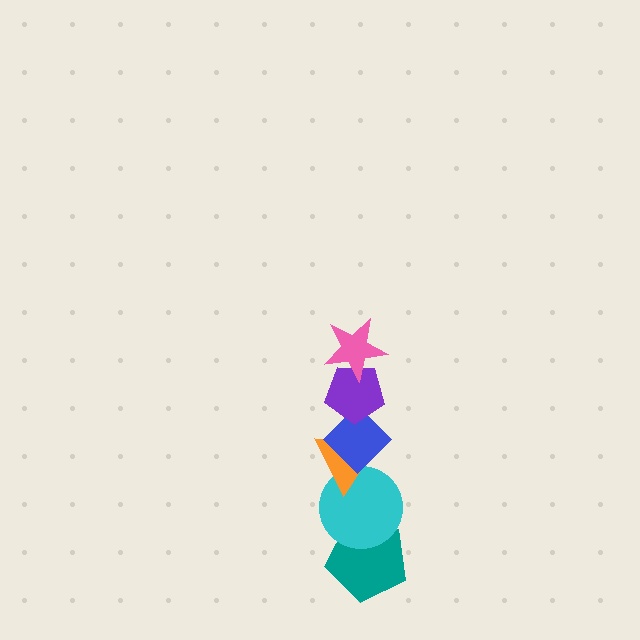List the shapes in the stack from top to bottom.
From top to bottom: the pink star, the purple pentagon, the blue diamond, the orange triangle, the cyan circle, the teal pentagon.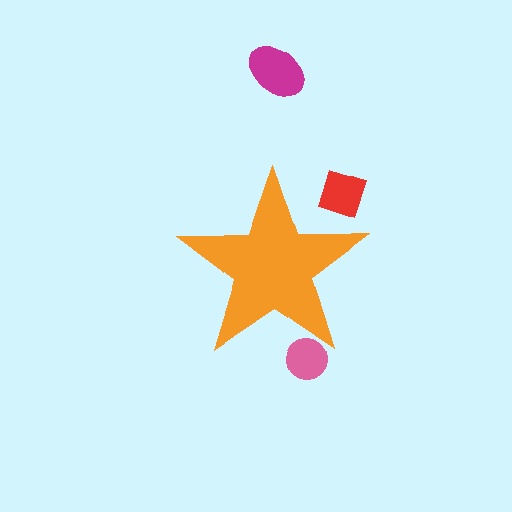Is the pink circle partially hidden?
Yes, the pink circle is partially hidden behind the orange star.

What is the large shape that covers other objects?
An orange star.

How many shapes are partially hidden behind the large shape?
2 shapes are partially hidden.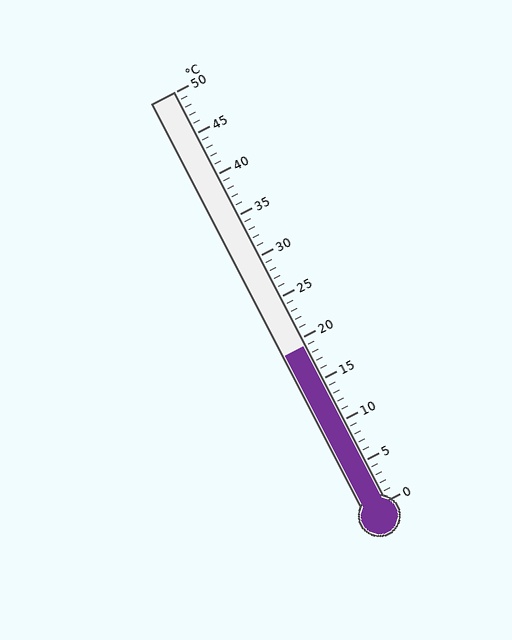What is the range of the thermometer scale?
The thermometer scale ranges from 0°C to 50°C.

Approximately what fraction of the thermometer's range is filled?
The thermometer is filled to approximately 40% of its range.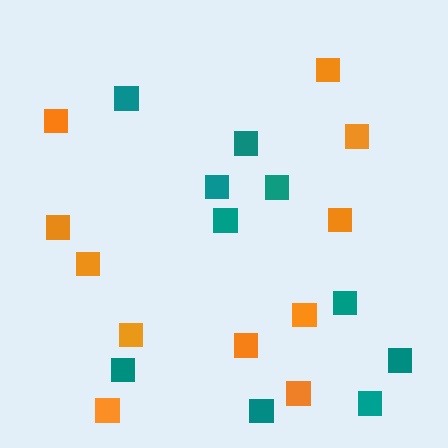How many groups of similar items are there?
There are 2 groups: one group of orange squares (11) and one group of teal squares (10).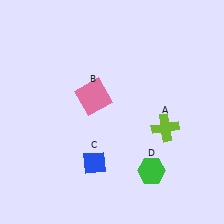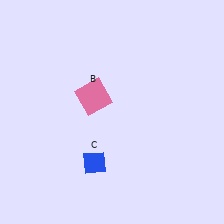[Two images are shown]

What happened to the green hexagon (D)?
The green hexagon (D) was removed in Image 2. It was in the bottom-right area of Image 1.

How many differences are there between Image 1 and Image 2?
There are 2 differences between the two images.